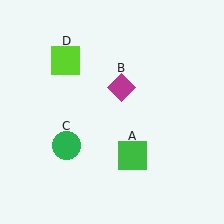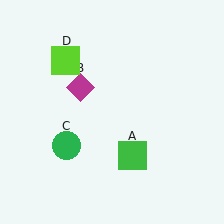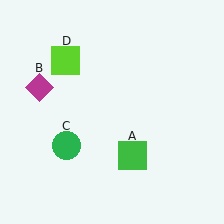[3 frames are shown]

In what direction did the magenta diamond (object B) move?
The magenta diamond (object B) moved left.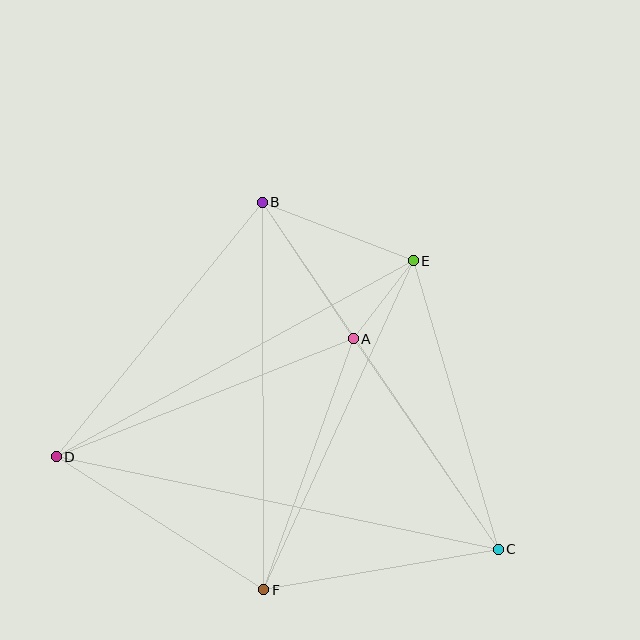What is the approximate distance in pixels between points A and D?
The distance between A and D is approximately 319 pixels.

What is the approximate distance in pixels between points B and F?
The distance between B and F is approximately 387 pixels.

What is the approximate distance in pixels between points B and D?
The distance between B and D is approximately 327 pixels.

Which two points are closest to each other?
Points A and E are closest to each other.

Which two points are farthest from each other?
Points C and D are farthest from each other.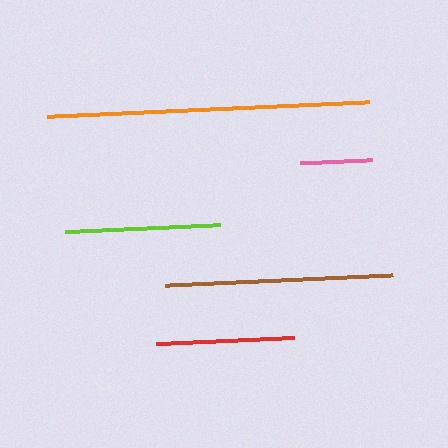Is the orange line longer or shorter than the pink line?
The orange line is longer than the pink line.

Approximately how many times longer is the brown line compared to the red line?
The brown line is approximately 1.7 times the length of the red line.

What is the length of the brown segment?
The brown segment is approximately 228 pixels long.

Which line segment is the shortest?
The pink line is the shortest at approximately 72 pixels.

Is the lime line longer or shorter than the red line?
The lime line is longer than the red line.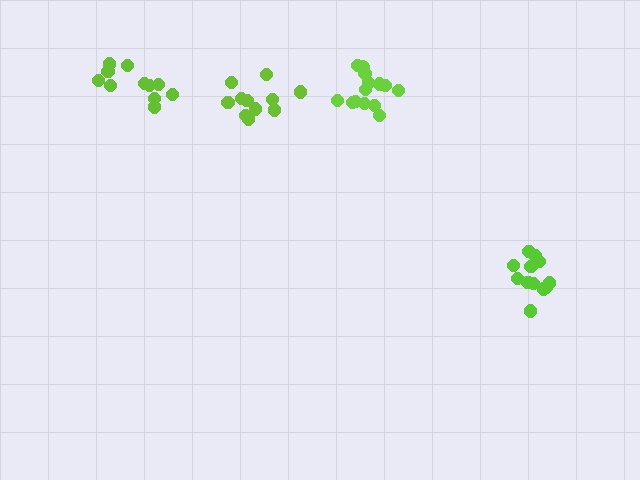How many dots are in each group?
Group 1: 11 dots, Group 2: 14 dots, Group 3: 11 dots, Group 4: 12 dots (48 total).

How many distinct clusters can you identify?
There are 4 distinct clusters.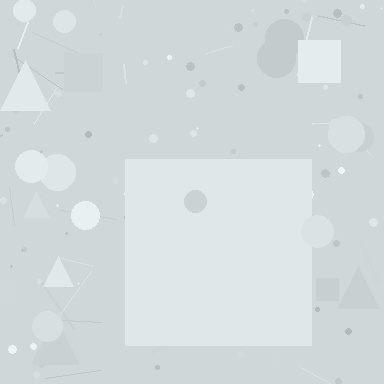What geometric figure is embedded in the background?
A square is embedded in the background.